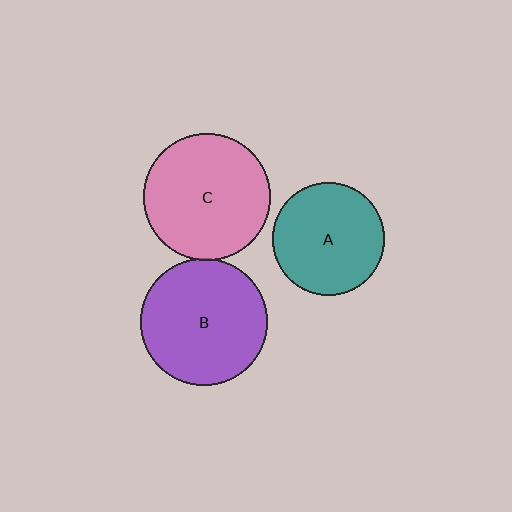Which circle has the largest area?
Circle C (pink).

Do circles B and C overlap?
Yes.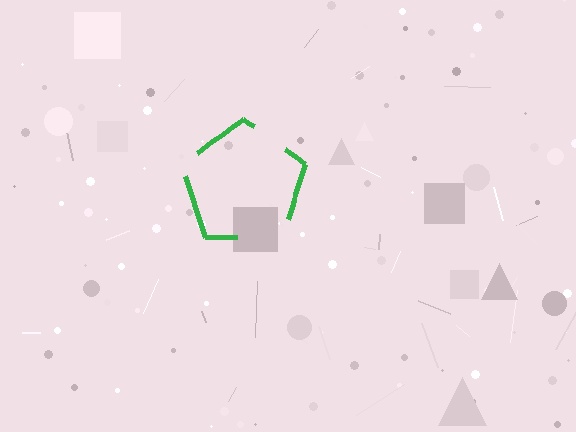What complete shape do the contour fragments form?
The contour fragments form a pentagon.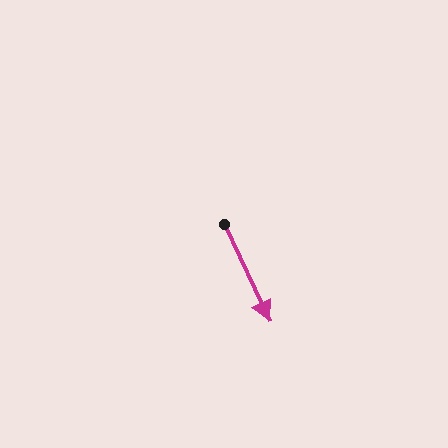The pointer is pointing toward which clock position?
Roughly 5 o'clock.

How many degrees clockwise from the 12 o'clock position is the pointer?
Approximately 155 degrees.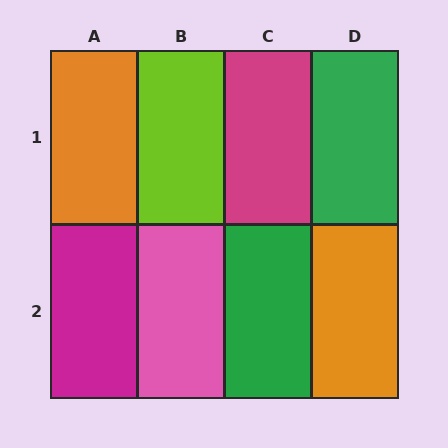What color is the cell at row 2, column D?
Orange.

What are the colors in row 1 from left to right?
Orange, lime, magenta, green.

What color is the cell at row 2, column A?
Magenta.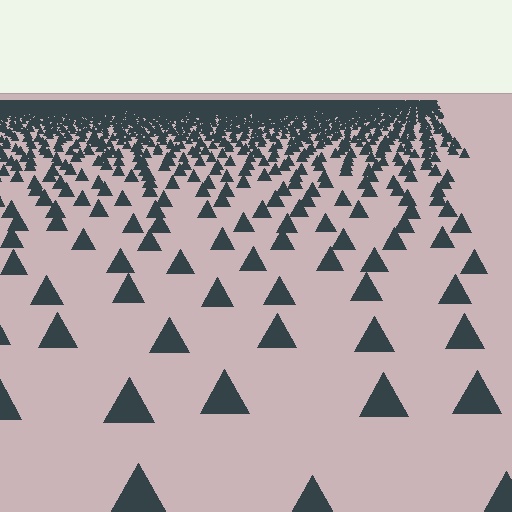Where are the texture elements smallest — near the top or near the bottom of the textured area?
Near the top.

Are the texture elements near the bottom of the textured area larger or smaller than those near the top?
Larger. Near the bottom, elements are closer to the viewer and appear at a bigger on-screen size.